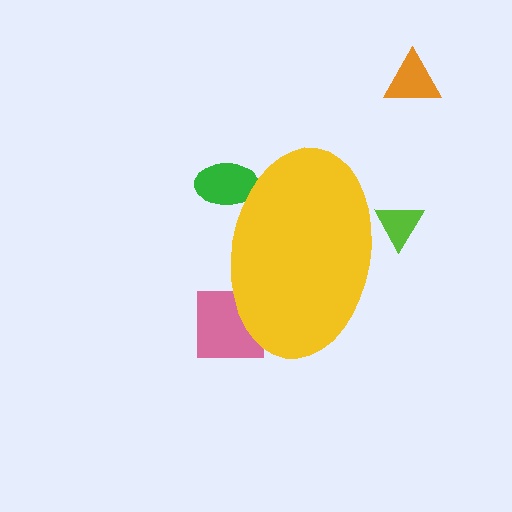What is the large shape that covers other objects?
A yellow ellipse.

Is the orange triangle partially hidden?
No, the orange triangle is fully visible.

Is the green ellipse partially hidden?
Yes, the green ellipse is partially hidden behind the yellow ellipse.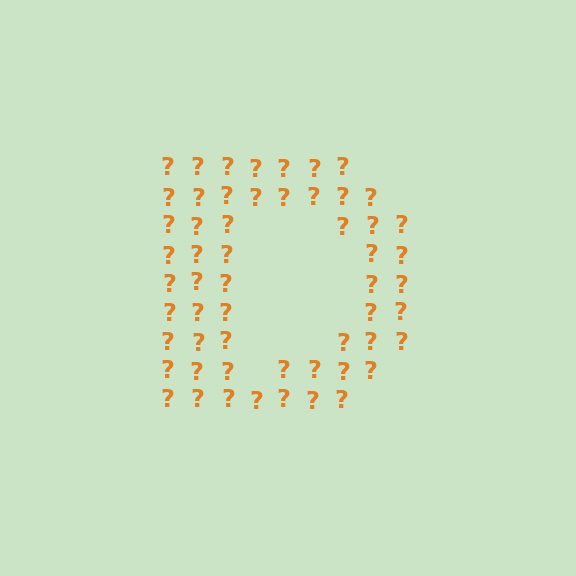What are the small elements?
The small elements are question marks.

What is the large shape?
The large shape is the letter D.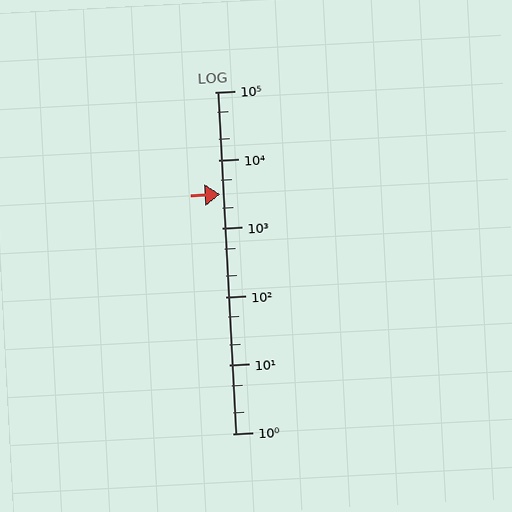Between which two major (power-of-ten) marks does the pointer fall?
The pointer is between 1000 and 10000.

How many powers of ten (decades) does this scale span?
The scale spans 5 decades, from 1 to 100000.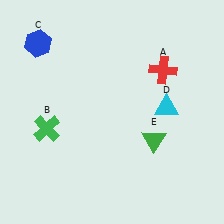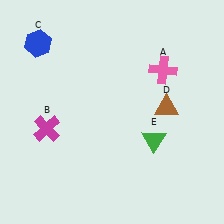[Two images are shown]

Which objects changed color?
A changed from red to pink. B changed from green to magenta. D changed from cyan to brown.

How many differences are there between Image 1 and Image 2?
There are 3 differences between the two images.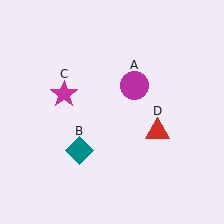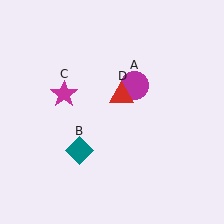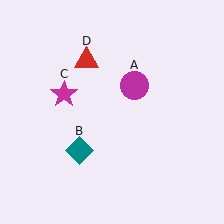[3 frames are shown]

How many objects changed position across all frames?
1 object changed position: red triangle (object D).